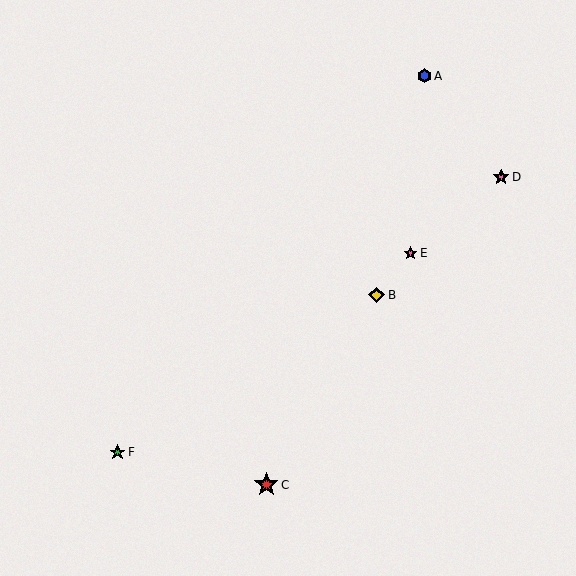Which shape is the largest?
The red star (labeled C) is the largest.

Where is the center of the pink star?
The center of the pink star is at (501, 177).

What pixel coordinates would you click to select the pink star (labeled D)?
Click at (501, 177) to select the pink star D.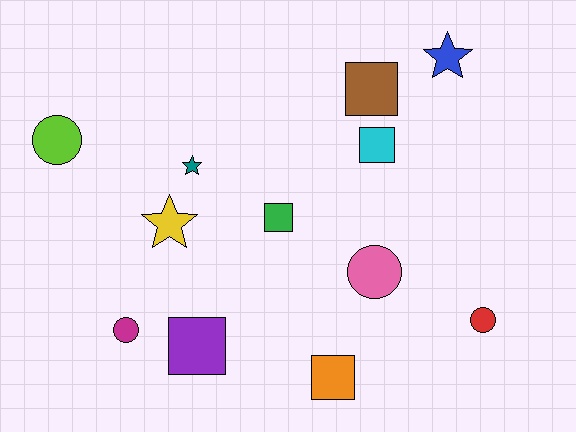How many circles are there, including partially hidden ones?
There are 4 circles.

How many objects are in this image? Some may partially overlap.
There are 12 objects.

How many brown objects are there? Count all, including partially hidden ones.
There is 1 brown object.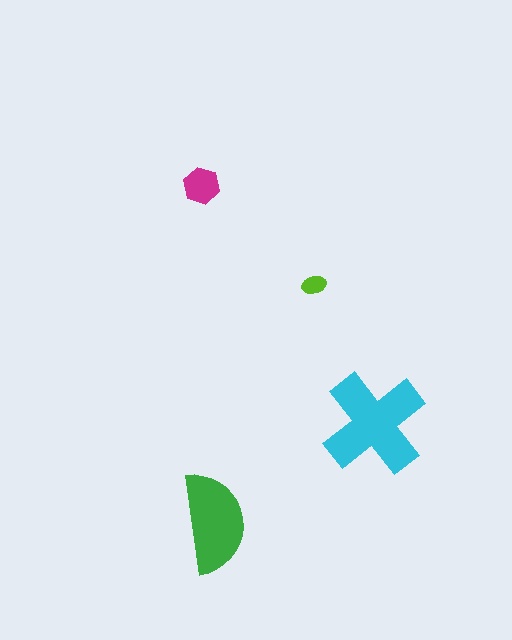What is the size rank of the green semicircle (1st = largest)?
2nd.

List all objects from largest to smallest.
The cyan cross, the green semicircle, the magenta hexagon, the lime ellipse.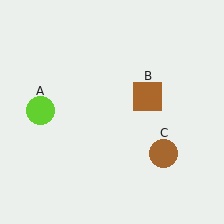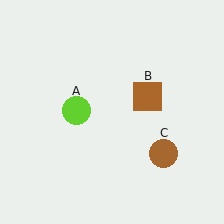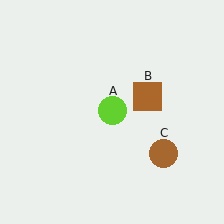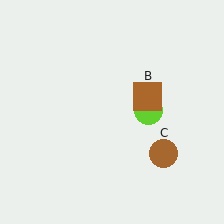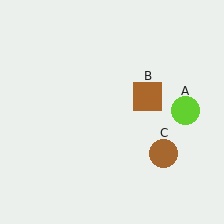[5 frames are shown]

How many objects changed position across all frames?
1 object changed position: lime circle (object A).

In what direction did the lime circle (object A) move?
The lime circle (object A) moved right.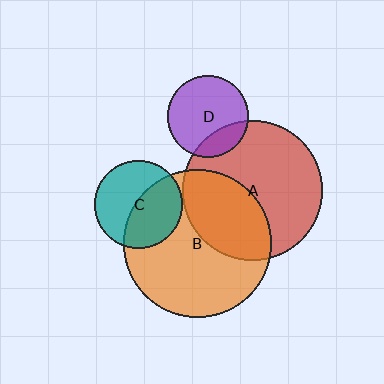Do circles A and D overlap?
Yes.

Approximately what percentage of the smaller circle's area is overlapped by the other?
Approximately 20%.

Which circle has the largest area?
Circle B (orange).